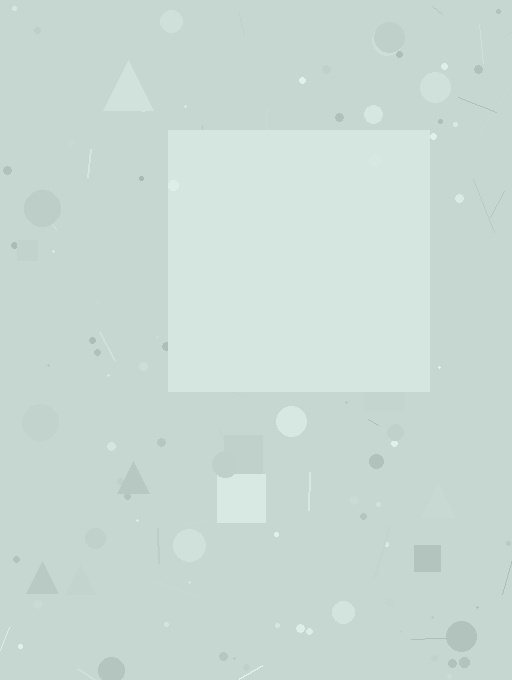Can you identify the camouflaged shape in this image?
The camouflaged shape is a square.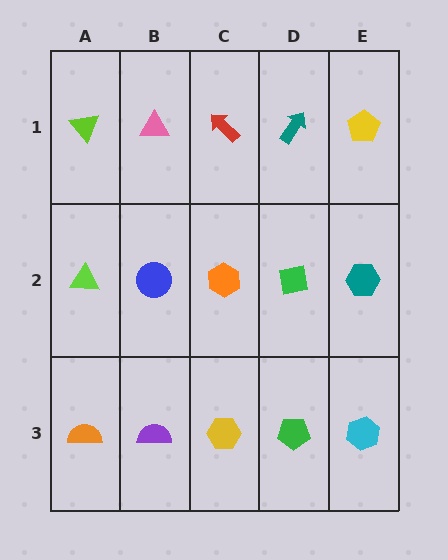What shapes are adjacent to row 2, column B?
A pink triangle (row 1, column B), a purple semicircle (row 3, column B), a lime triangle (row 2, column A), an orange hexagon (row 2, column C).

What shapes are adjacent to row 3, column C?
An orange hexagon (row 2, column C), a purple semicircle (row 3, column B), a green pentagon (row 3, column D).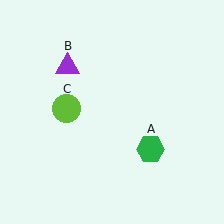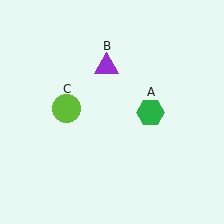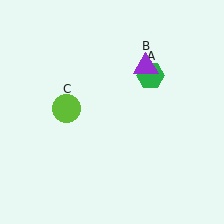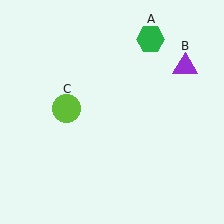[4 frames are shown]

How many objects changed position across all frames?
2 objects changed position: green hexagon (object A), purple triangle (object B).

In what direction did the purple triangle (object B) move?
The purple triangle (object B) moved right.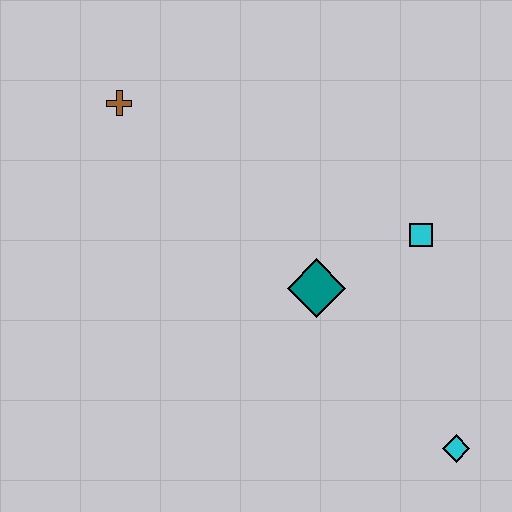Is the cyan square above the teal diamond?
Yes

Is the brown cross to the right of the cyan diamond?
No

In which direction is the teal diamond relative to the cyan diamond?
The teal diamond is above the cyan diamond.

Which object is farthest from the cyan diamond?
The brown cross is farthest from the cyan diamond.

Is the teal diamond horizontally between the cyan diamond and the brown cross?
Yes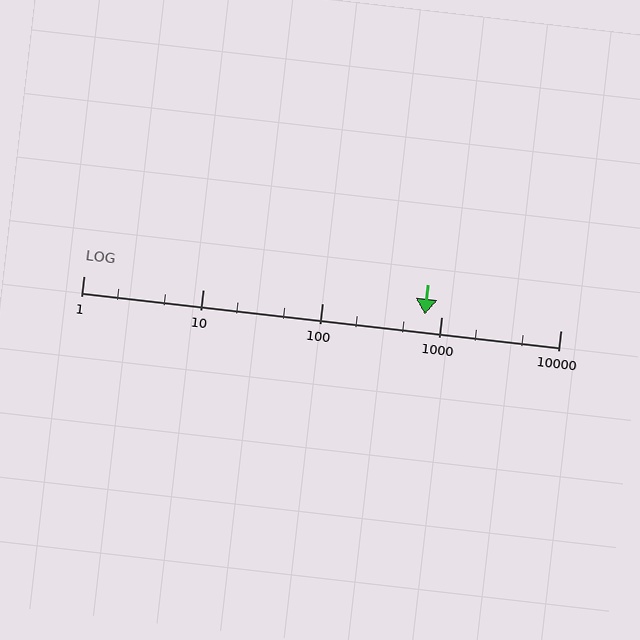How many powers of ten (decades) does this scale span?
The scale spans 4 decades, from 1 to 10000.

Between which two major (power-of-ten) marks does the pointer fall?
The pointer is between 100 and 1000.